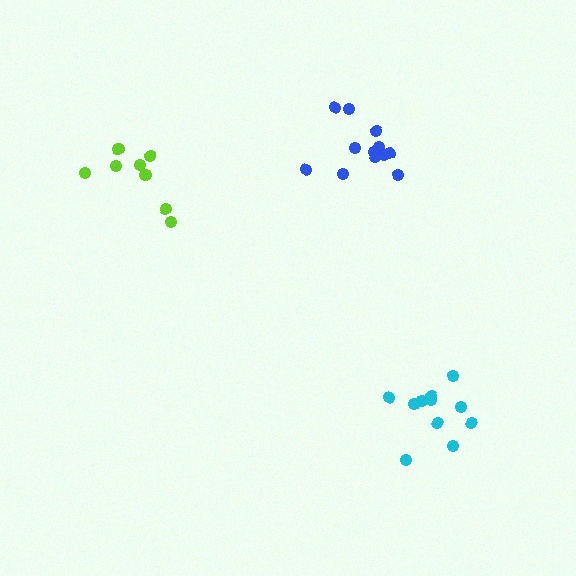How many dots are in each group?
Group 1: 11 dots, Group 2: 12 dots, Group 3: 8 dots (31 total).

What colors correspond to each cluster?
The clusters are colored: cyan, blue, lime.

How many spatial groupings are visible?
There are 3 spatial groupings.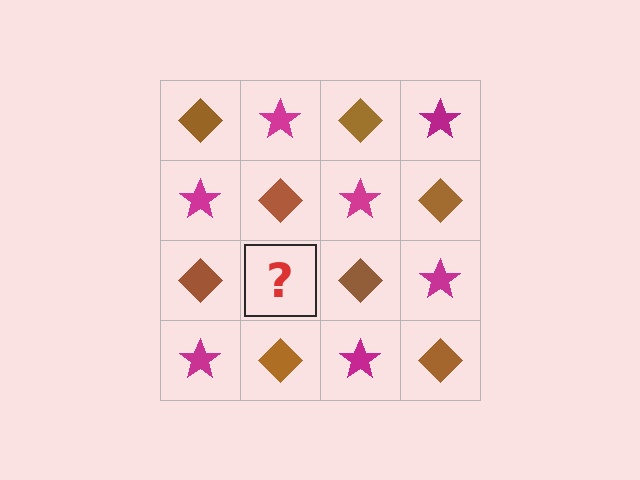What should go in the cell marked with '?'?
The missing cell should contain a magenta star.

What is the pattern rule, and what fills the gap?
The rule is that it alternates brown diamond and magenta star in a checkerboard pattern. The gap should be filled with a magenta star.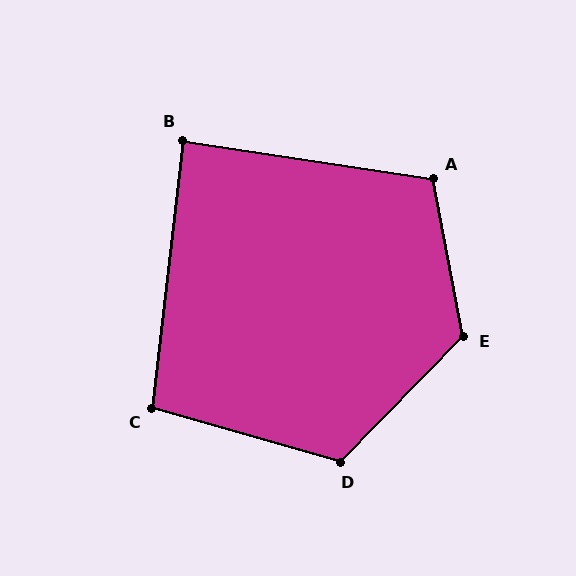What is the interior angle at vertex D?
Approximately 118 degrees (obtuse).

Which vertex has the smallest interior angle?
B, at approximately 88 degrees.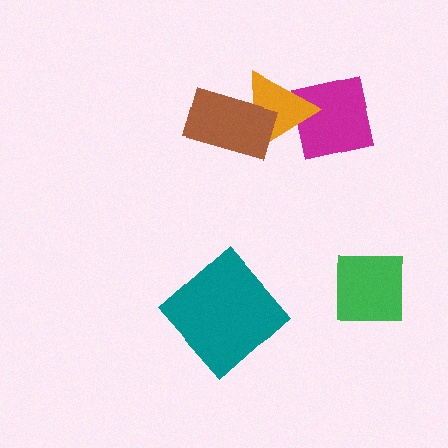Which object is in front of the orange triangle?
The brown rectangle is in front of the orange triangle.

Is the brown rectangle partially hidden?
No, no other shape covers it.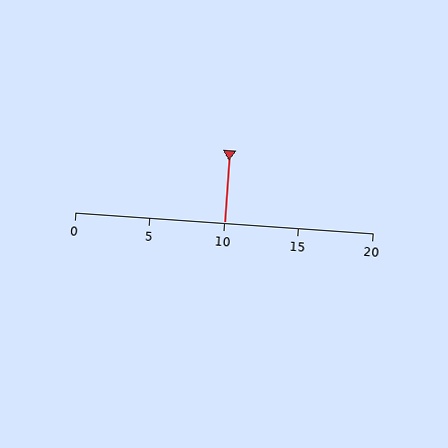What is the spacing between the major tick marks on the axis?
The major ticks are spaced 5 apart.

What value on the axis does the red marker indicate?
The marker indicates approximately 10.